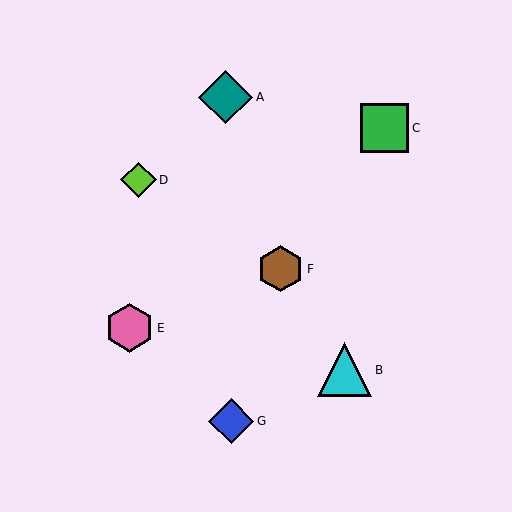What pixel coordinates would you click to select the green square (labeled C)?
Click at (384, 128) to select the green square C.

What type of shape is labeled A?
Shape A is a teal diamond.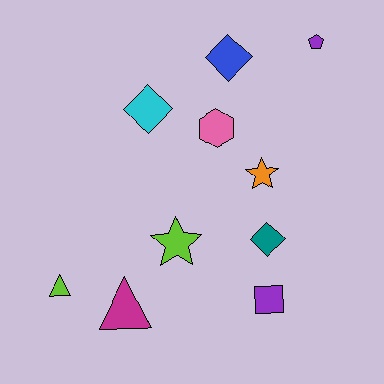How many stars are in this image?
There are 2 stars.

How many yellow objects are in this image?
There are no yellow objects.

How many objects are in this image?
There are 10 objects.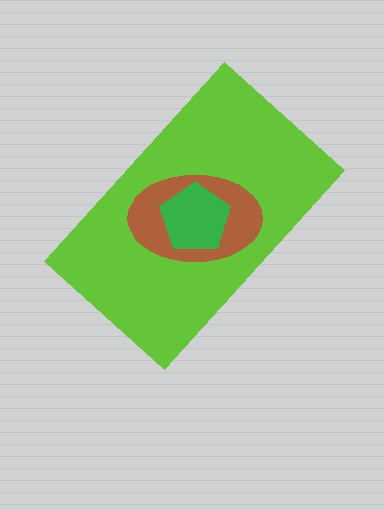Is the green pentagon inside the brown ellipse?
Yes.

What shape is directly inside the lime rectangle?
The brown ellipse.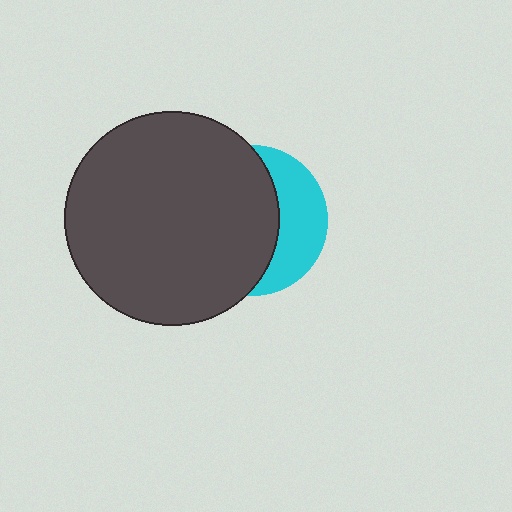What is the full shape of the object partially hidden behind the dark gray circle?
The partially hidden object is a cyan circle.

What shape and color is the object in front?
The object in front is a dark gray circle.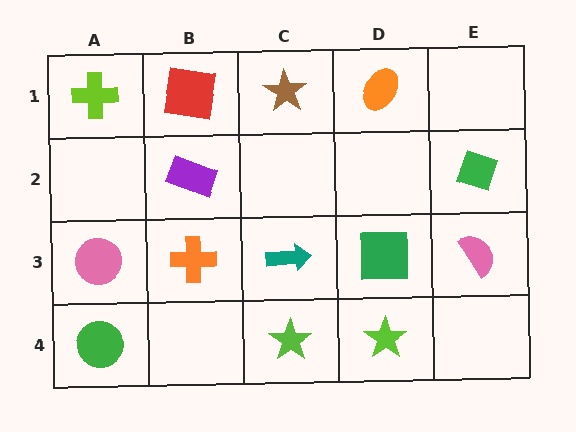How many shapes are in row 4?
3 shapes.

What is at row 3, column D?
A green square.